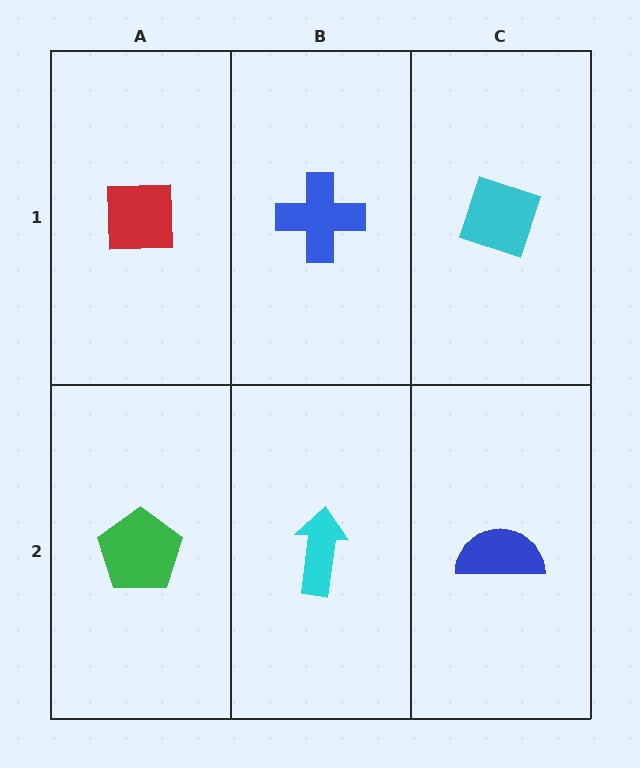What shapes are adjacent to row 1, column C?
A blue semicircle (row 2, column C), a blue cross (row 1, column B).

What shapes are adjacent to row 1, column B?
A cyan arrow (row 2, column B), a red square (row 1, column A), a cyan diamond (row 1, column C).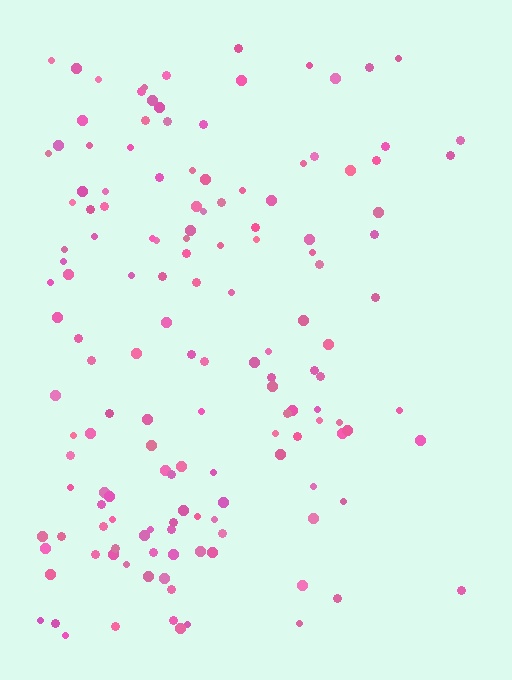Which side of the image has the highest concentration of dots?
The left.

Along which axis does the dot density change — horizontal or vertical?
Horizontal.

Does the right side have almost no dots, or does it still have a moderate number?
Still a moderate number, just noticeably fewer than the left.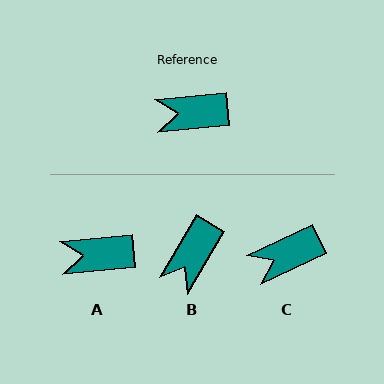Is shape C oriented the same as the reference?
No, it is off by about 20 degrees.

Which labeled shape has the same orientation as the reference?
A.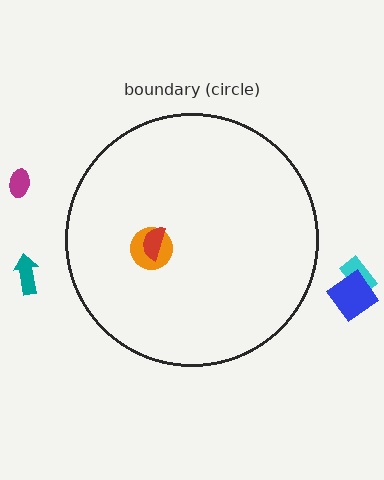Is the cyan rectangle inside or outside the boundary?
Outside.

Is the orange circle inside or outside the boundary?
Inside.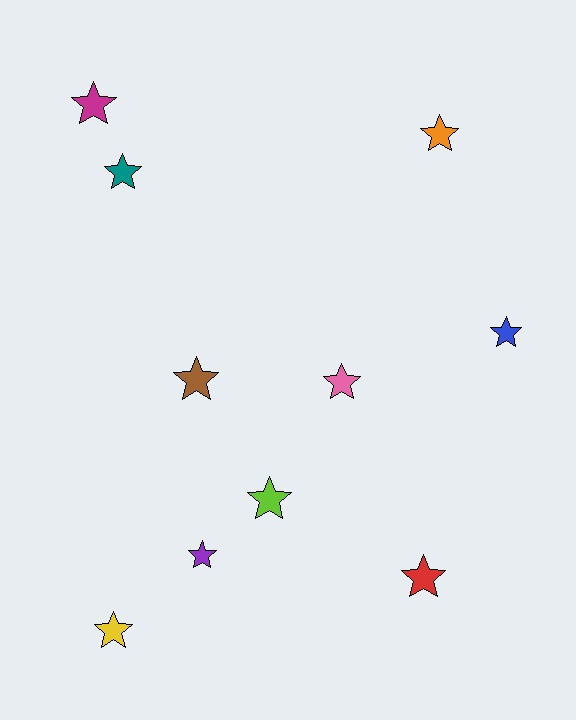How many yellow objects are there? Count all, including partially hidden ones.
There is 1 yellow object.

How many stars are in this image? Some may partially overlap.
There are 10 stars.